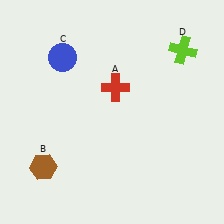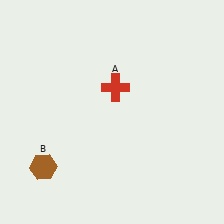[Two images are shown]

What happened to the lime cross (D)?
The lime cross (D) was removed in Image 2. It was in the top-right area of Image 1.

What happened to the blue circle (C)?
The blue circle (C) was removed in Image 2. It was in the top-left area of Image 1.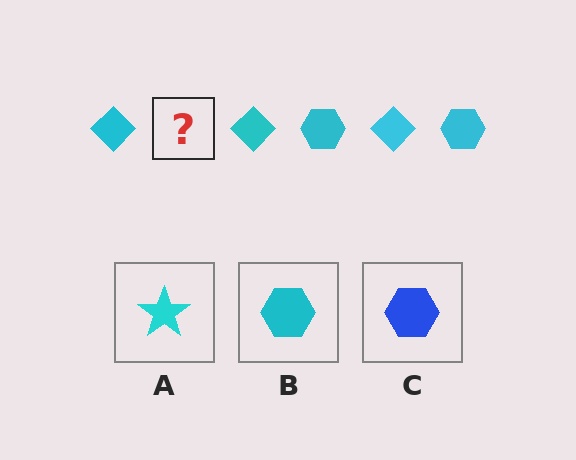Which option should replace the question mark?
Option B.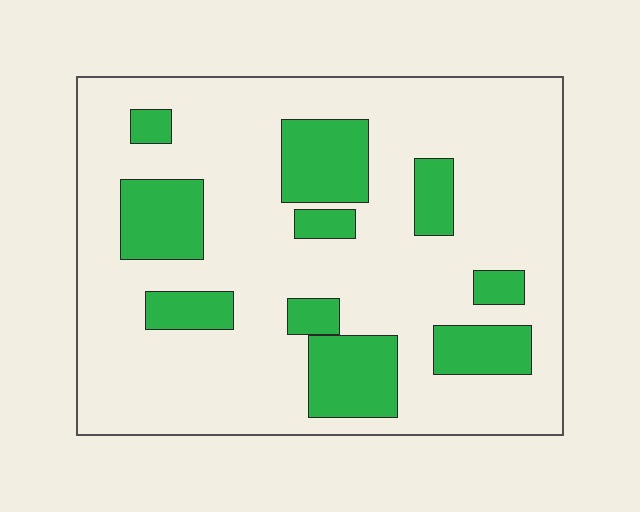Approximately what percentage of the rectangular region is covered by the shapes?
Approximately 25%.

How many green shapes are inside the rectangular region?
10.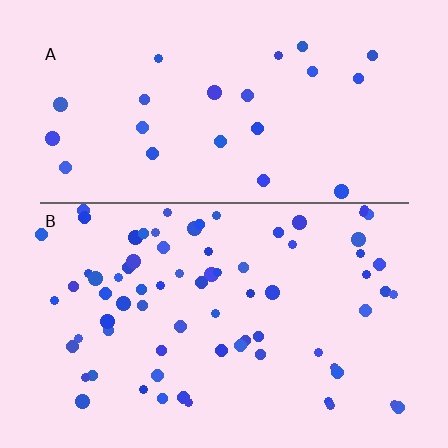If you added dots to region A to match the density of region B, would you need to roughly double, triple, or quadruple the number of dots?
Approximately triple.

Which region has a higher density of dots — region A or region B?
B (the bottom).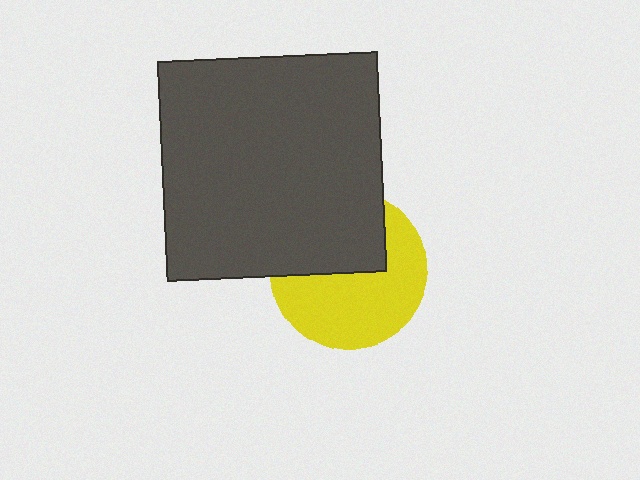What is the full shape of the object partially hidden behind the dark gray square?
The partially hidden object is a yellow circle.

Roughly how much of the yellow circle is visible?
About half of it is visible (roughly 58%).